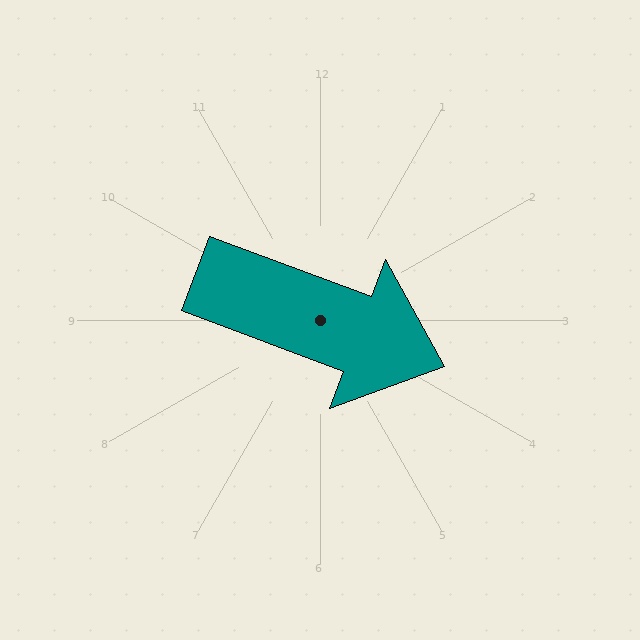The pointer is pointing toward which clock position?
Roughly 4 o'clock.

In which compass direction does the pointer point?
East.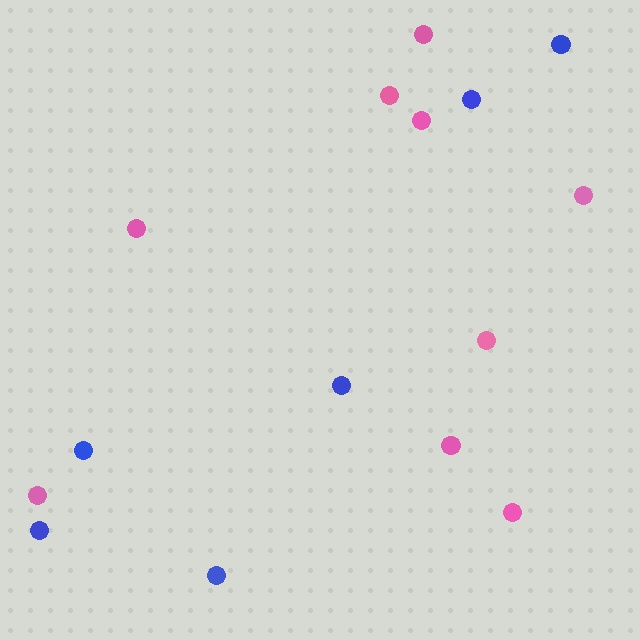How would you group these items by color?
There are 2 groups: one group of blue circles (6) and one group of pink circles (9).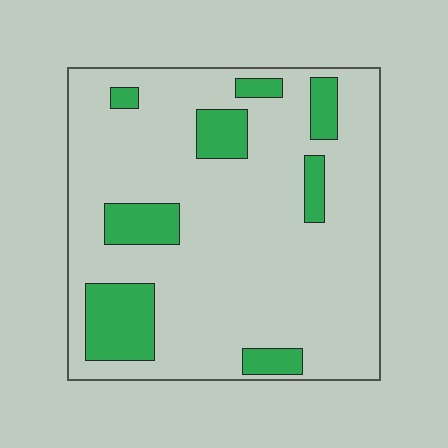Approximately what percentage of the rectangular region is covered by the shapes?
Approximately 20%.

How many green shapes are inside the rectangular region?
8.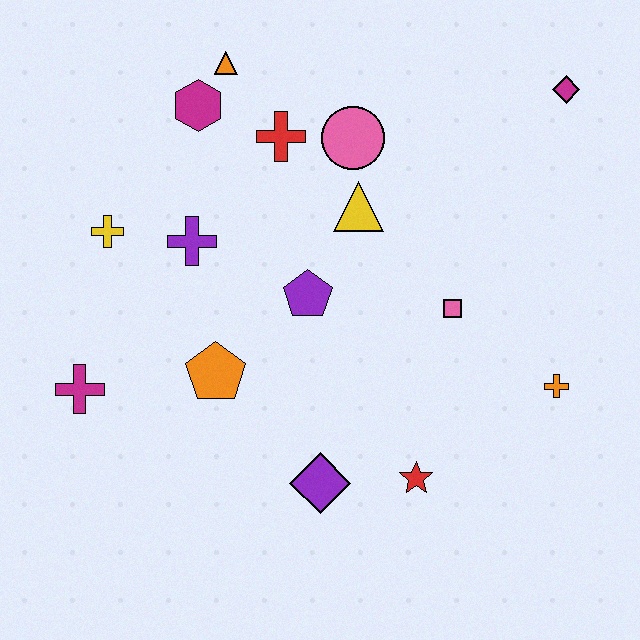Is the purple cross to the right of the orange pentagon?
No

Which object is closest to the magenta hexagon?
The orange triangle is closest to the magenta hexagon.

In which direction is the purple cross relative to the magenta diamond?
The purple cross is to the left of the magenta diamond.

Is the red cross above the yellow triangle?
Yes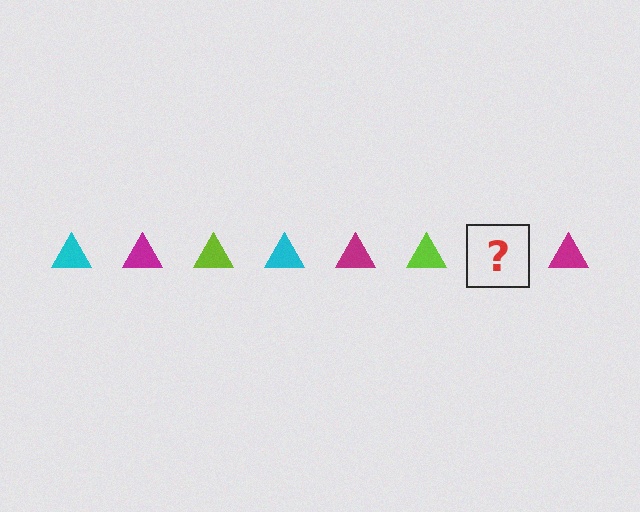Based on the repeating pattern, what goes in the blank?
The blank should be a cyan triangle.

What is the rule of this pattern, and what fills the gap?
The rule is that the pattern cycles through cyan, magenta, lime triangles. The gap should be filled with a cyan triangle.